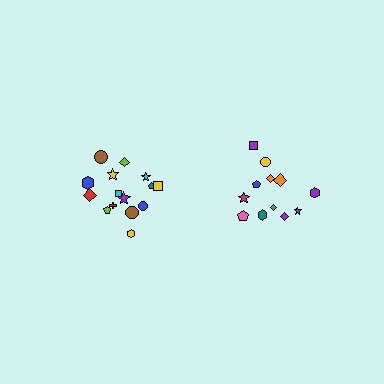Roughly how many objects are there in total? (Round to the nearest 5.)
Roughly 25 objects in total.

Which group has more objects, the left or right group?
The left group.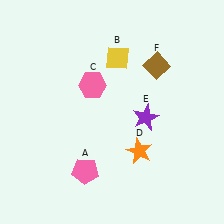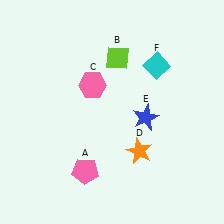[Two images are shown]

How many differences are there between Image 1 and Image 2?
There are 3 differences between the two images.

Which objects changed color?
B changed from yellow to lime. E changed from purple to blue. F changed from brown to cyan.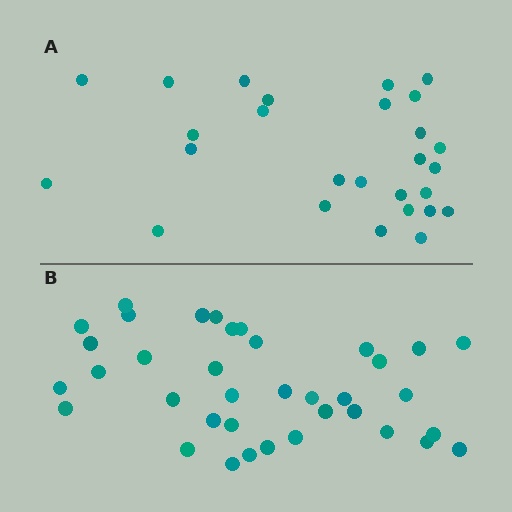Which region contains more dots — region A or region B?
Region B (the bottom region) has more dots.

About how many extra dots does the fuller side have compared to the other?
Region B has roughly 10 or so more dots than region A.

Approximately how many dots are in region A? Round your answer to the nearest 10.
About 30 dots. (The exact count is 27, which rounds to 30.)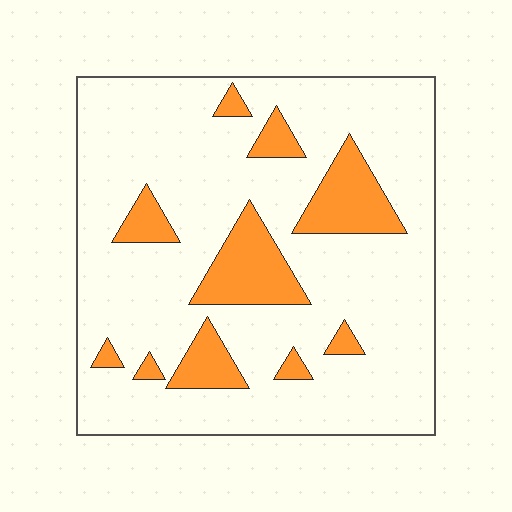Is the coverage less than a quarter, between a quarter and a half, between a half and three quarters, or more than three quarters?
Less than a quarter.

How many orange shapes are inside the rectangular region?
10.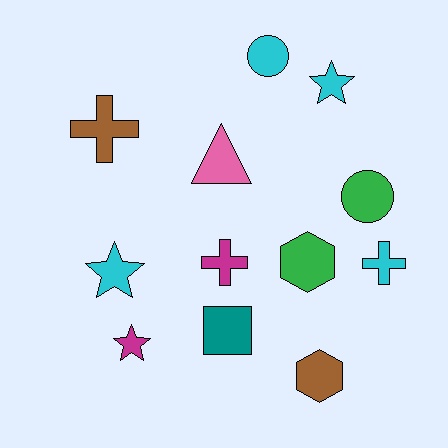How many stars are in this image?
There are 3 stars.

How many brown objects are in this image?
There are 2 brown objects.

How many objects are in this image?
There are 12 objects.